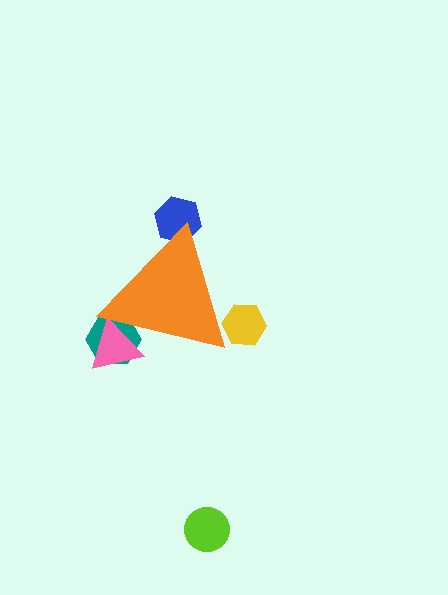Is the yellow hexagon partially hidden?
Yes, the yellow hexagon is partially hidden behind the orange triangle.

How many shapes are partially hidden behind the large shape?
4 shapes are partially hidden.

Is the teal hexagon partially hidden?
Yes, the teal hexagon is partially hidden behind the orange triangle.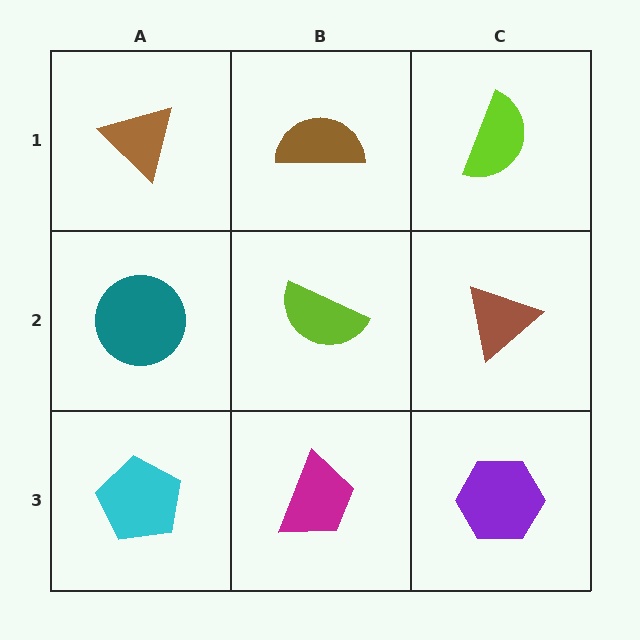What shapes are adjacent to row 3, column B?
A lime semicircle (row 2, column B), a cyan pentagon (row 3, column A), a purple hexagon (row 3, column C).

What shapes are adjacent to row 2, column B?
A brown semicircle (row 1, column B), a magenta trapezoid (row 3, column B), a teal circle (row 2, column A), a brown triangle (row 2, column C).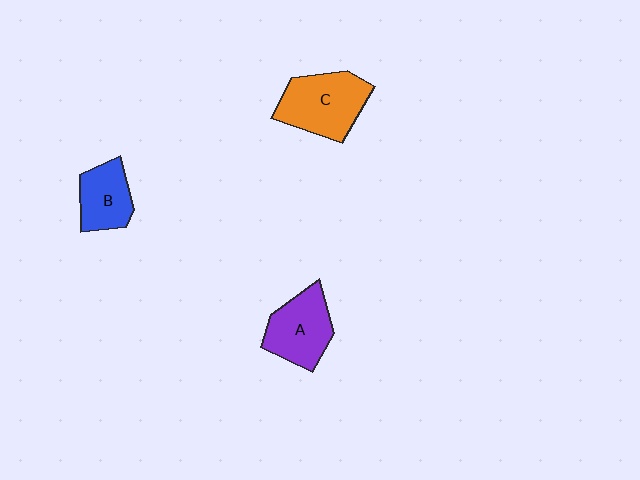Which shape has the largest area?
Shape C (orange).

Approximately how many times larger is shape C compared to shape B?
Approximately 1.5 times.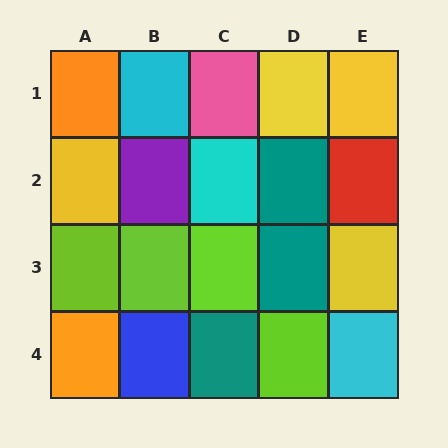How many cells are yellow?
4 cells are yellow.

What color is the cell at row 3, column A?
Lime.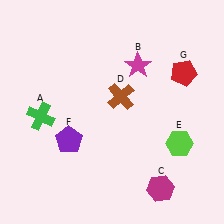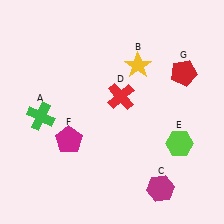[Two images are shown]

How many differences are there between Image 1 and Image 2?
There are 3 differences between the two images.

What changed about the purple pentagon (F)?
In Image 1, F is purple. In Image 2, it changed to magenta.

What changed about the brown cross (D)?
In Image 1, D is brown. In Image 2, it changed to red.